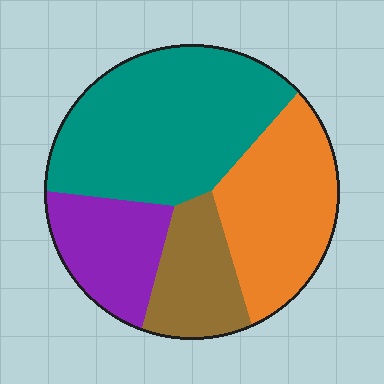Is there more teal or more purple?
Teal.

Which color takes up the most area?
Teal, at roughly 40%.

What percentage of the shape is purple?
Purple takes up about one sixth (1/6) of the shape.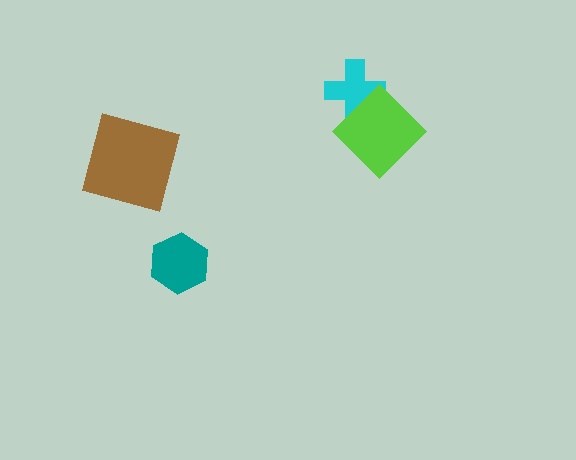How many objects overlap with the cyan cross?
1 object overlaps with the cyan cross.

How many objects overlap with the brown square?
0 objects overlap with the brown square.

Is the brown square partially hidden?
No, no other shape covers it.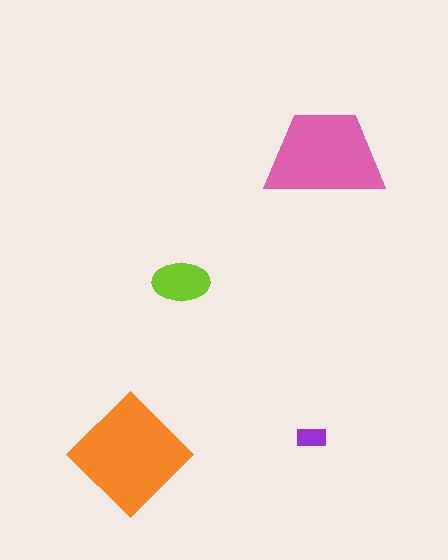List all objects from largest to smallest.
The orange diamond, the pink trapezoid, the lime ellipse, the purple rectangle.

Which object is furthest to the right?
The pink trapezoid is rightmost.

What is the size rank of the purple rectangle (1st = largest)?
4th.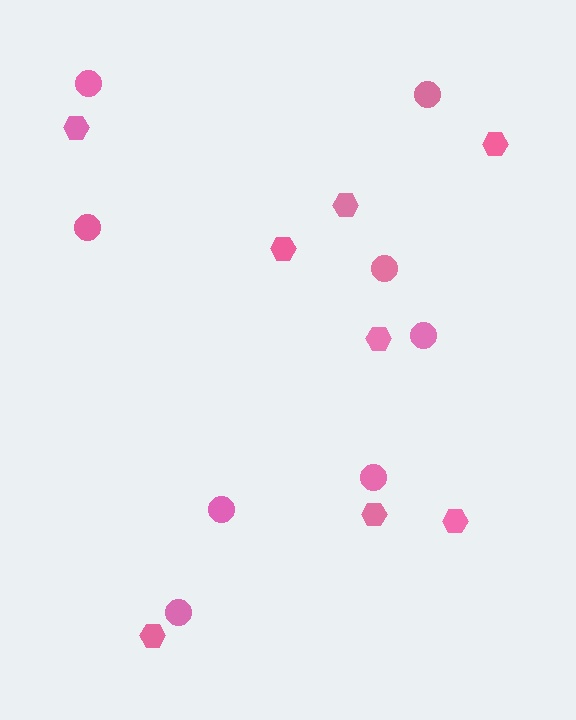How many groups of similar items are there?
There are 2 groups: one group of circles (8) and one group of hexagons (8).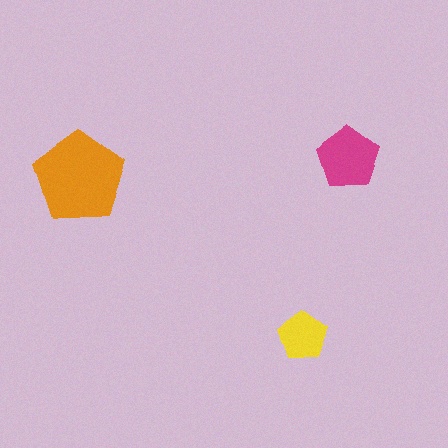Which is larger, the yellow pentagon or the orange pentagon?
The orange one.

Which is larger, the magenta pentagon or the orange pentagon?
The orange one.